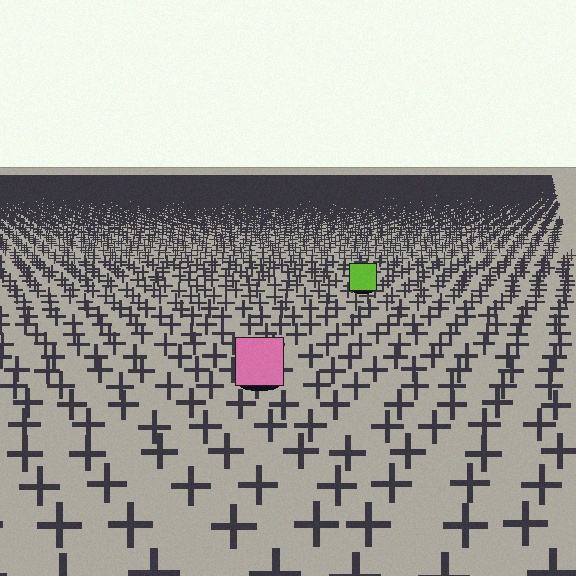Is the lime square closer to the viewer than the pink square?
No. The pink square is closer — you can tell from the texture gradient: the ground texture is coarser near it.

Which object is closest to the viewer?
The pink square is closest. The texture marks near it are larger and more spread out.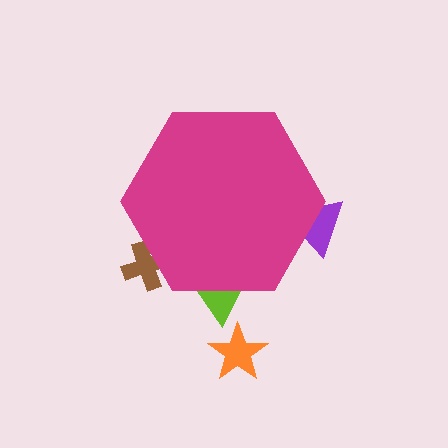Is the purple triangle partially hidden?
Yes, the purple triangle is partially hidden behind the magenta hexagon.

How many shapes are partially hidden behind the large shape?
3 shapes are partially hidden.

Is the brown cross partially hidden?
Yes, the brown cross is partially hidden behind the magenta hexagon.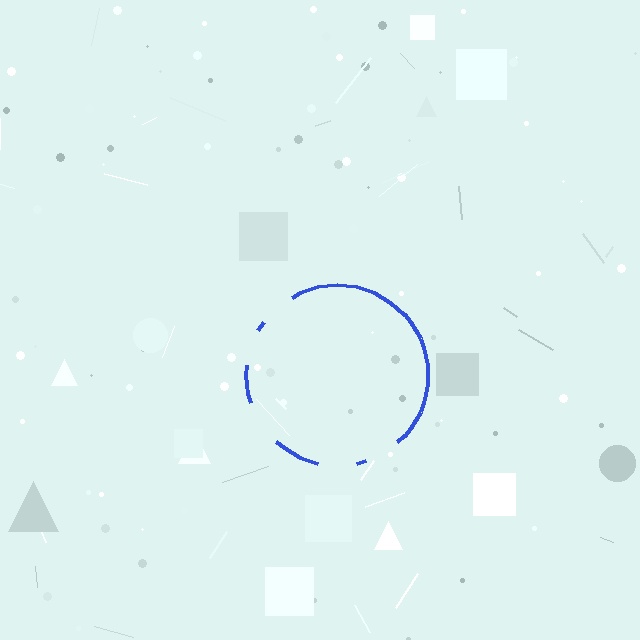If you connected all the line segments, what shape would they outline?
They would outline a circle.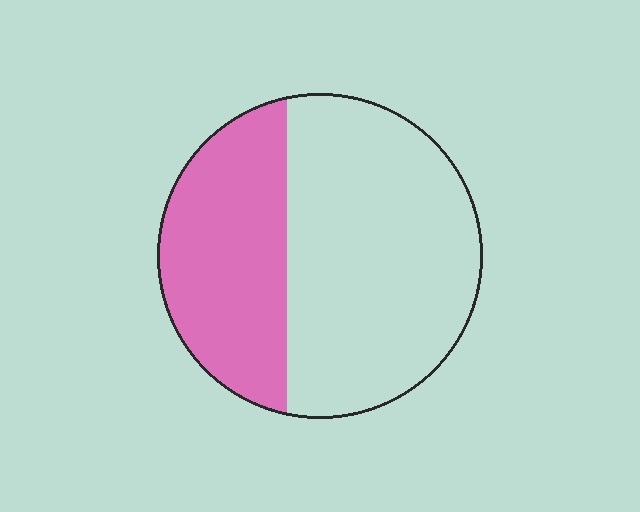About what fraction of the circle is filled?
About three eighths (3/8).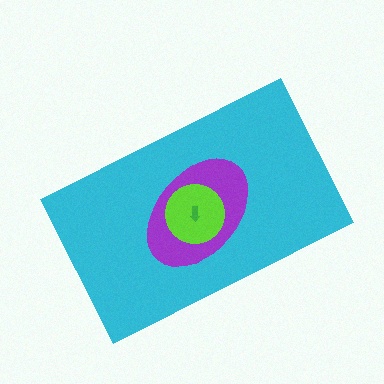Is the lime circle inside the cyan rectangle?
Yes.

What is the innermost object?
The green arrow.